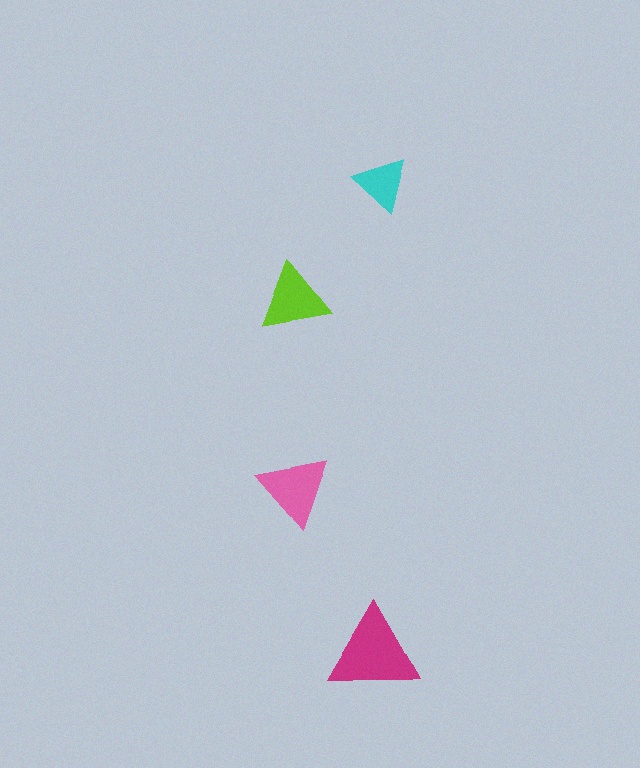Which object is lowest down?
The magenta triangle is bottommost.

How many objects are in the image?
There are 4 objects in the image.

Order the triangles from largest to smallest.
the magenta one, the pink one, the lime one, the cyan one.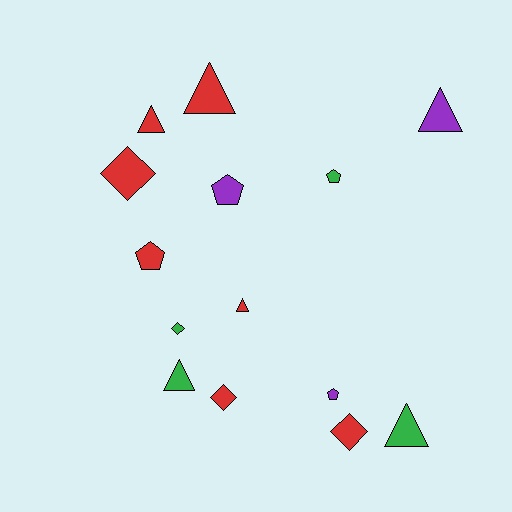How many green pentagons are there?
There is 1 green pentagon.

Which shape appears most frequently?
Triangle, with 6 objects.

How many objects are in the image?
There are 14 objects.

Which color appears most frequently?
Red, with 7 objects.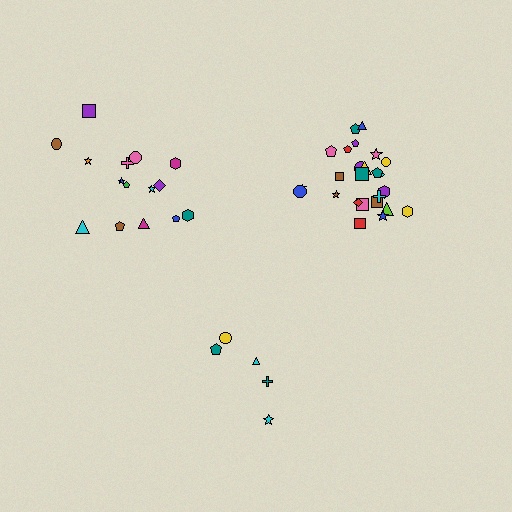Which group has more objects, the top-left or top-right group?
The top-right group.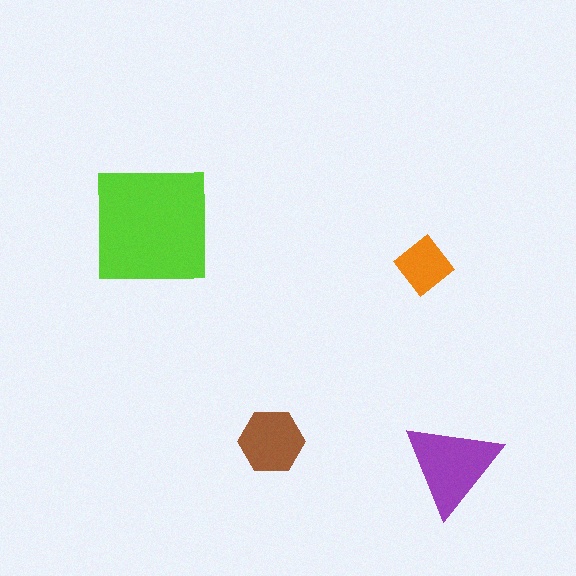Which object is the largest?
The lime square.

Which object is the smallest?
The orange diamond.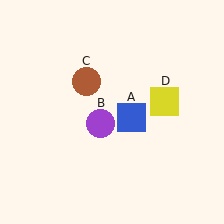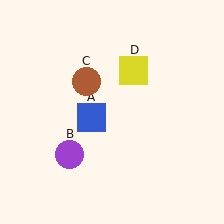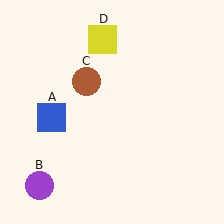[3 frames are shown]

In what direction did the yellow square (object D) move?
The yellow square (object D) moved up and to the left.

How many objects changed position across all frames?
3 objects changed position: blue square (object A), purple circle (object B), yellow square (object D).